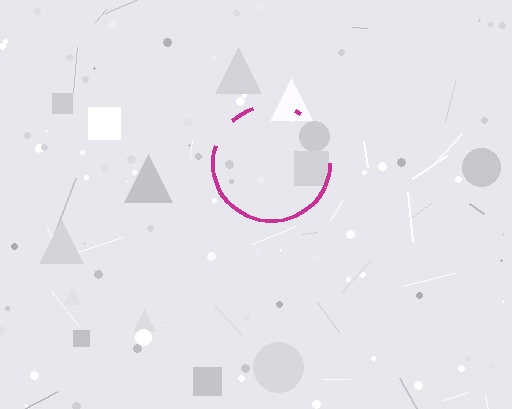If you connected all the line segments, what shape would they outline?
They would outline a circle.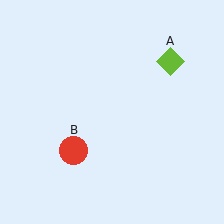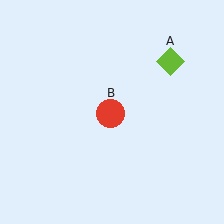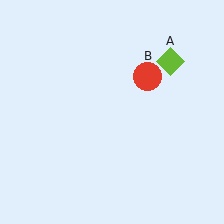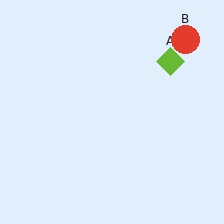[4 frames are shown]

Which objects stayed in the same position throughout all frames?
Lime diamond (object A) remained stationary.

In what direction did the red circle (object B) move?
The red circle (object B) moved up and to the right.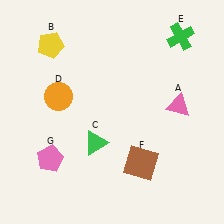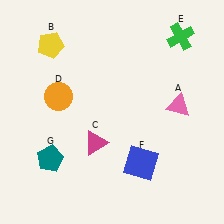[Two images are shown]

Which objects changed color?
C changed from green to magenta. F changed from brown to blue. G changed from pink to teal.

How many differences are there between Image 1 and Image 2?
There are 3 differences between the two images.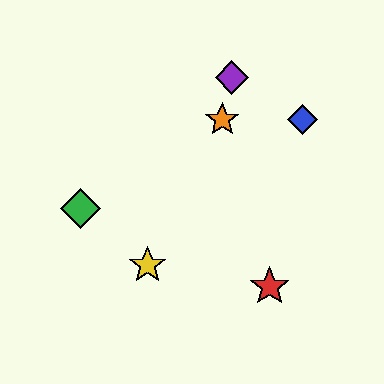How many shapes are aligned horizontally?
2 shapes (the blue diamond, the orange star) are aligned horizontally.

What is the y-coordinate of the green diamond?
The green diamond is at y≈209.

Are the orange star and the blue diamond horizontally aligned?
Yes, both are at y≈120.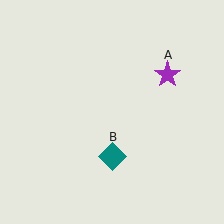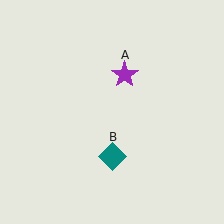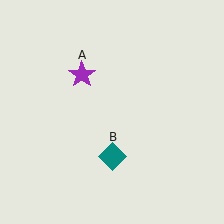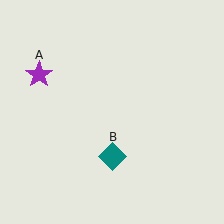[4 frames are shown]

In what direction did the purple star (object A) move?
The purple star (object A) moved left.